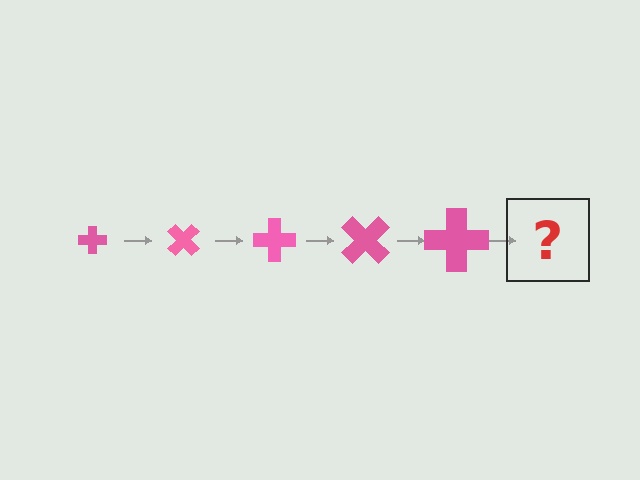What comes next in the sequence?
The next element should be a cross, larger than the previous one and rotated 225 degrees from the start.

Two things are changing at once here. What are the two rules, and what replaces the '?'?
The two rules are that the cross grows larger each step and it rotates 45 degrees each step. The '?' should be a cross, larger than the previous one and rotated 225 degrees from the start.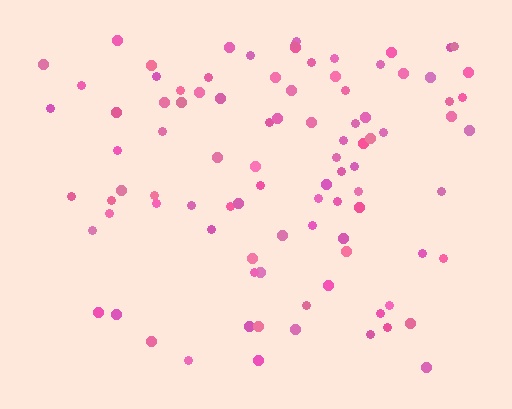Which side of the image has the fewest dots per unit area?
The bottom.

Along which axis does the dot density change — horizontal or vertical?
Vertical.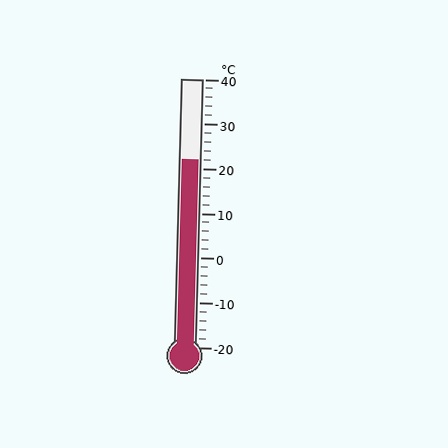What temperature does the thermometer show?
The thermometer shows approximately 22°C.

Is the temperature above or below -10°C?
The temperature is above -10°C.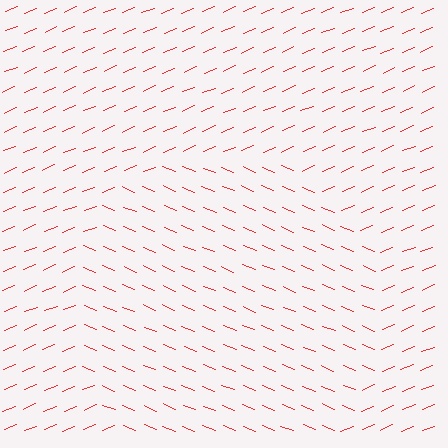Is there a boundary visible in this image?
Yes, there is a texture boundary formed by a change in line orientation.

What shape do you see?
I see a circle.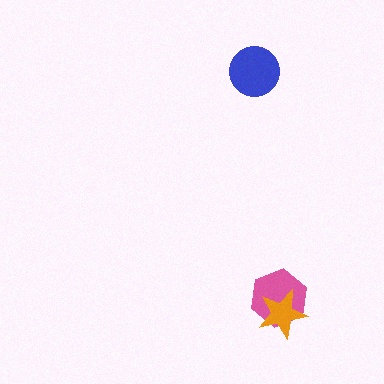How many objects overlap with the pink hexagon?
1 object overlaps with the pink hexagon.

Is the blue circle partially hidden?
No, no other shape covers it.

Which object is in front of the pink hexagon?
The orange star is in front of the pink hexagon.